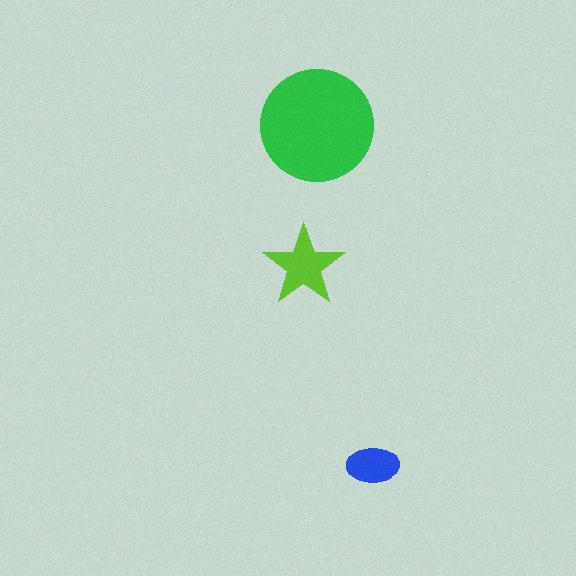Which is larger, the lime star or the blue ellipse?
The lime star.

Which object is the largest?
The green circle.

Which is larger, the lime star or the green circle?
The green circle.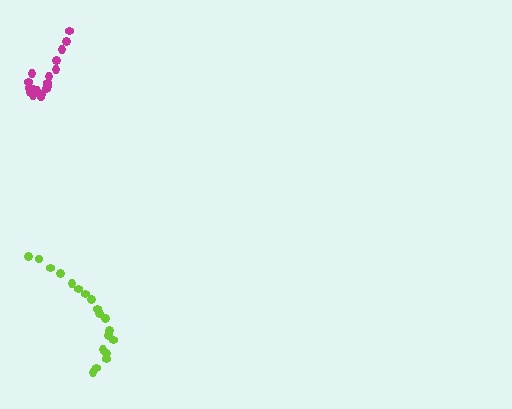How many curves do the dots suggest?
There are 2 distinct paths.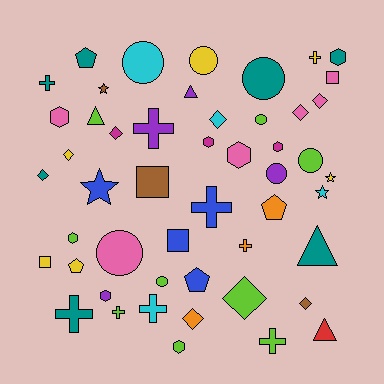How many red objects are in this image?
There is 1 red object.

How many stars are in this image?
There are 4 stars.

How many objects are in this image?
There are 50 objects.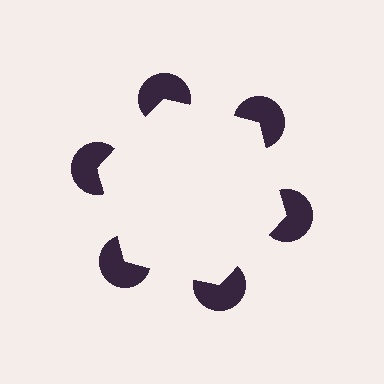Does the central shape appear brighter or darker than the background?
It typically appears slightly brighter than the background, even though no actual brightness change is drawn.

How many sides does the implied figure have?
6 sides.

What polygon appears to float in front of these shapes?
An illusory hexagon — its edges are inferred from the aligned wedge cuts in the pac-man discs, not physically drawn.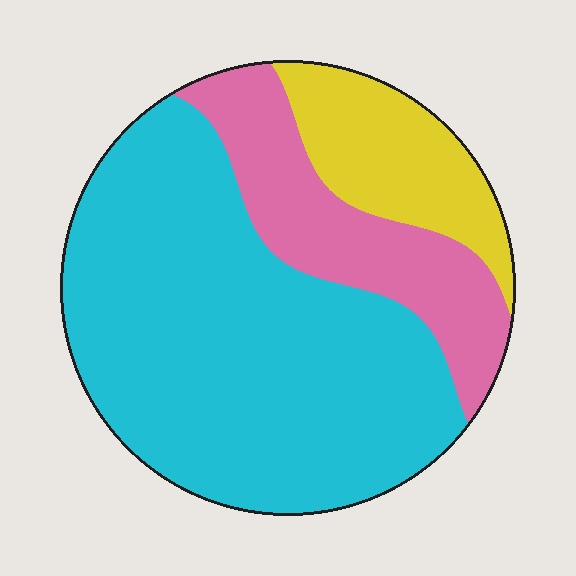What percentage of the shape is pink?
Pink covers 22% of the shape.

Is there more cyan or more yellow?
Cyan.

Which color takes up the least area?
Yellow, at roughly 15%.